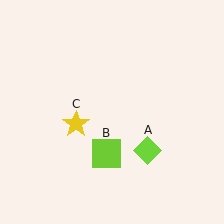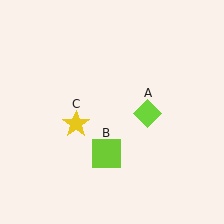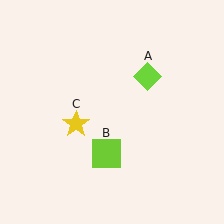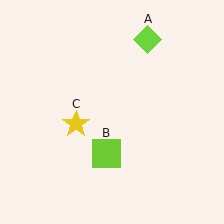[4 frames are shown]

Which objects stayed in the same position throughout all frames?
Lime square (object B) and yellow star (object C) remained stationary.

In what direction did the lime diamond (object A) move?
The lime diamond (object A) moved up.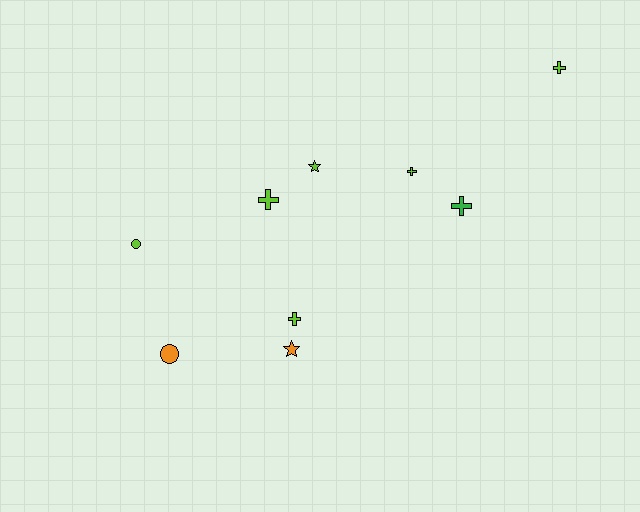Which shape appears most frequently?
Cross, with 5 objects.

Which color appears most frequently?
Lime, with 6 objects.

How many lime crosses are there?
There are 4 lime crosses.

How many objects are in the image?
There are 9 objects.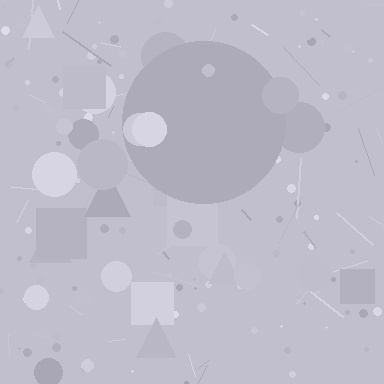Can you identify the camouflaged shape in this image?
The camouflaged shape is a circle.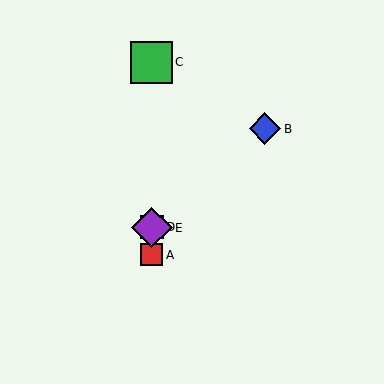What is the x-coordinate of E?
Object E is at x≈152.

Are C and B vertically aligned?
No, C is at x≈152 and B is at x≈265.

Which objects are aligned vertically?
Objects A, C, D, E are aligned vertically.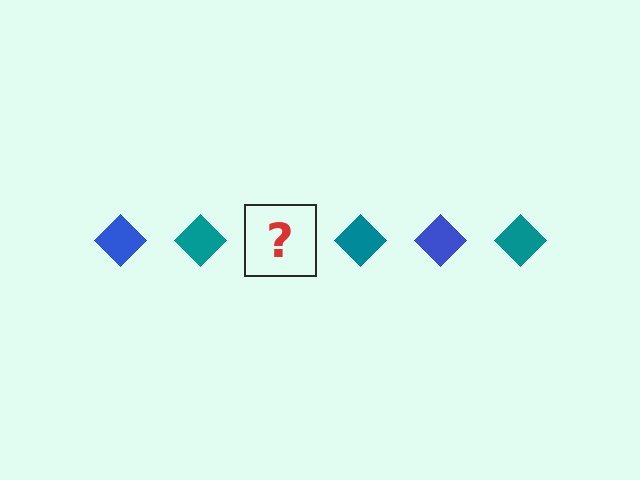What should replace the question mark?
The question mark should be replaced with a blue diamond.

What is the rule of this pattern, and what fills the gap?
The rule is that the pattern cycles through blue, teal diamonds. The gap should be filled with a blue diamond.